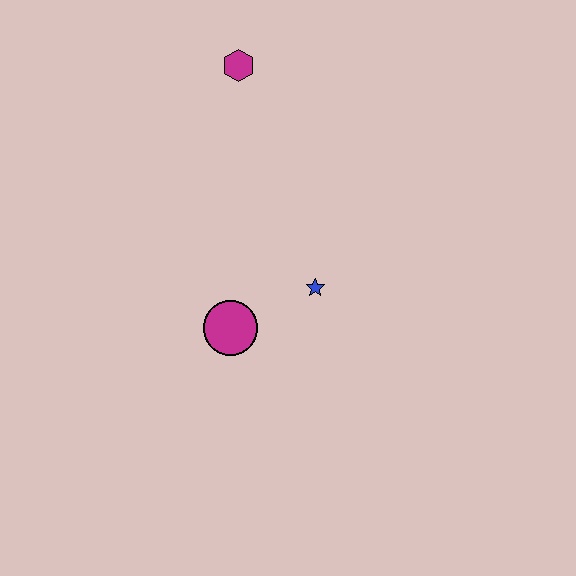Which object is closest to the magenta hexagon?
The blue star is closest to the magenta hexagon.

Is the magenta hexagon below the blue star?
No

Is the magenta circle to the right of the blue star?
No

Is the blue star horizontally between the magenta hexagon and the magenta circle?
No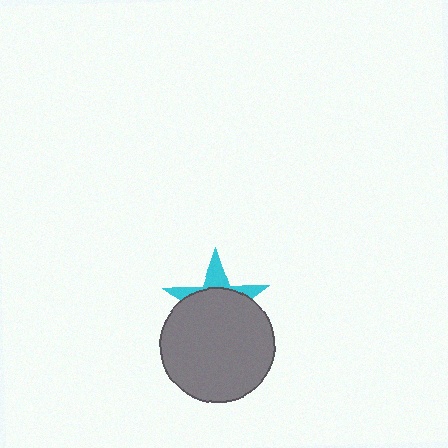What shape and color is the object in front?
The object in front is a gray circle.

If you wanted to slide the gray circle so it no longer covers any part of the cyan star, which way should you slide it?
Slide it down — that is the most direct way to separate the two shapes.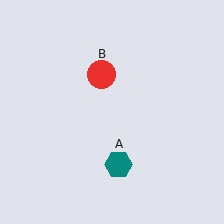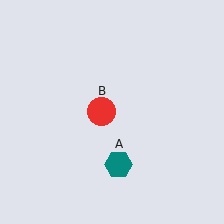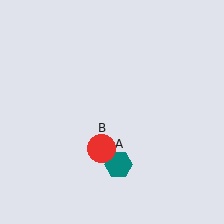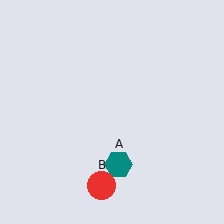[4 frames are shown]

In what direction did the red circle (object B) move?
The red circle (object B) moved down.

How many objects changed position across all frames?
1 object changed position: red circle (object B).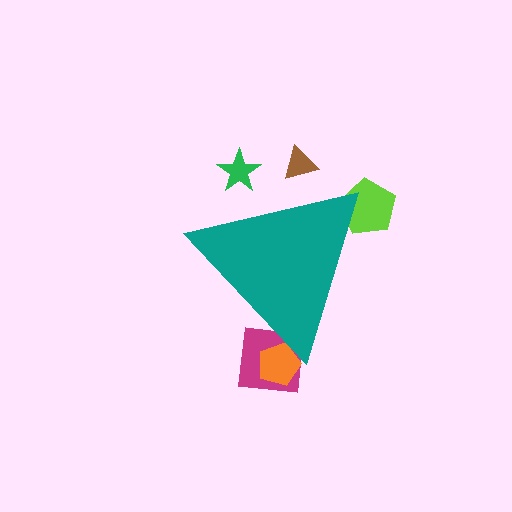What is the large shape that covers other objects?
A teal triangle.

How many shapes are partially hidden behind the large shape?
5 shapes are partially hidden.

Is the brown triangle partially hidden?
Yes, the brown triangle is partially hidden behind the teal triangle.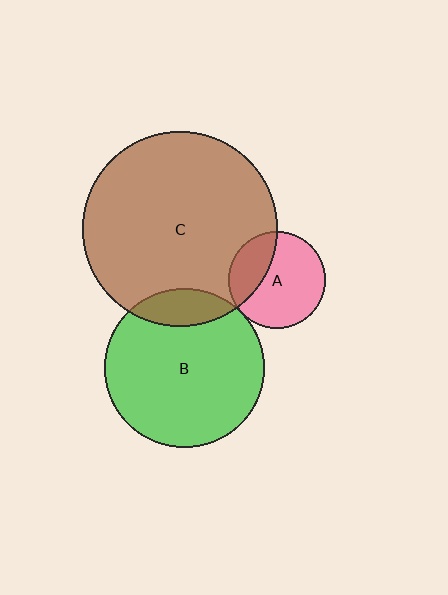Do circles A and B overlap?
Yes.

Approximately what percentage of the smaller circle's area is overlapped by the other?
Approximately 5%.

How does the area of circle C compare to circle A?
Approximately 4.0 times.